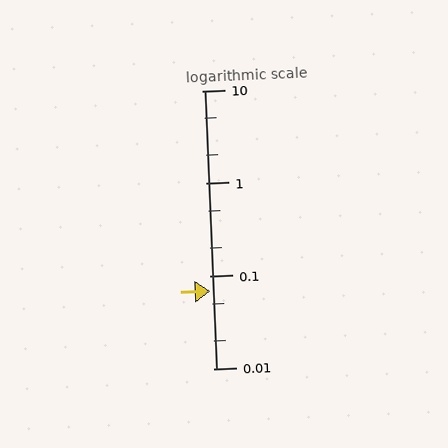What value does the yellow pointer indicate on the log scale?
The pointer indicates approximately 0.068.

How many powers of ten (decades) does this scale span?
The scale spans 3 decades, from 0.01 to 10.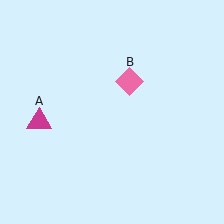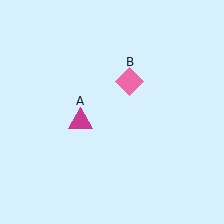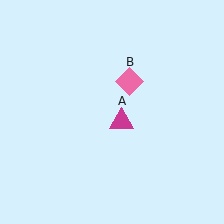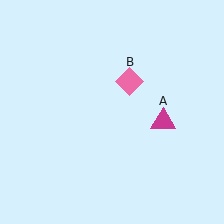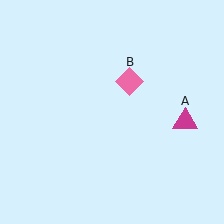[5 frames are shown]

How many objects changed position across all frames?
1 object changed position: magenta triangle (object A).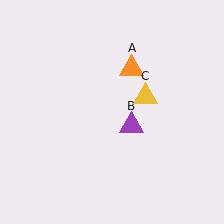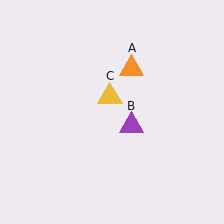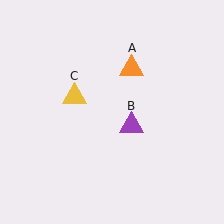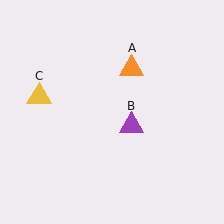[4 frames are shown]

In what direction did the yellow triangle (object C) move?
The yellow triangle (object C) moved left.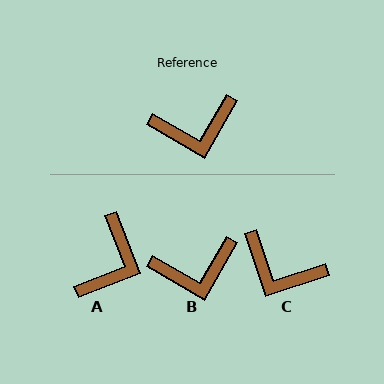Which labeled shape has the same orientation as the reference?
B.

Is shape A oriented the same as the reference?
No, it is off by about 52 degrees.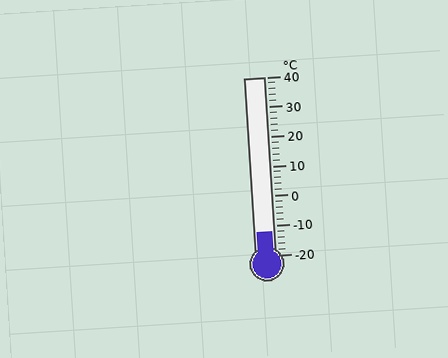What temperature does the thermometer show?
The thermometer shows approximately -12°C.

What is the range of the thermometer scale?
The thermometer scale ranges from -20°C to 40°C.